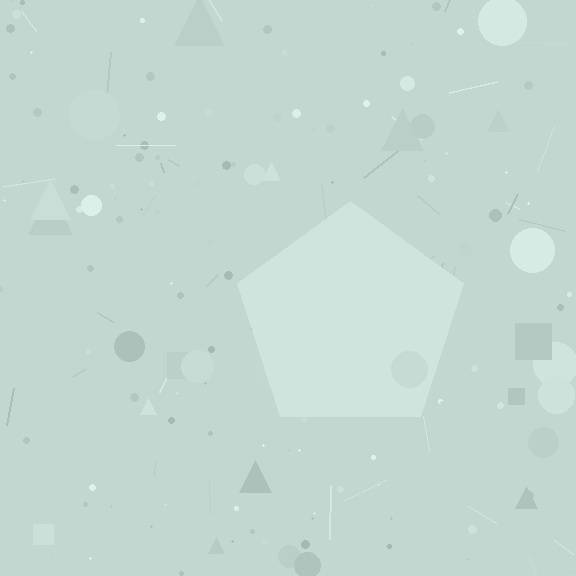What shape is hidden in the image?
A pentagon is hidden in the image.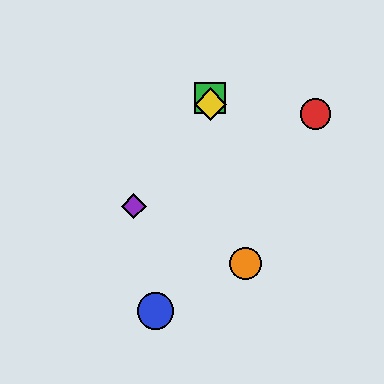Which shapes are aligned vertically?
The green square, the yellow diamond are aligned vertically.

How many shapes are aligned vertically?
2 shapes (the green square, the yellow diamond) are aligned vertically.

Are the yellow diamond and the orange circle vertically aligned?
No, the yellow diamond is at x≈210 and the orange circle is at x≈245.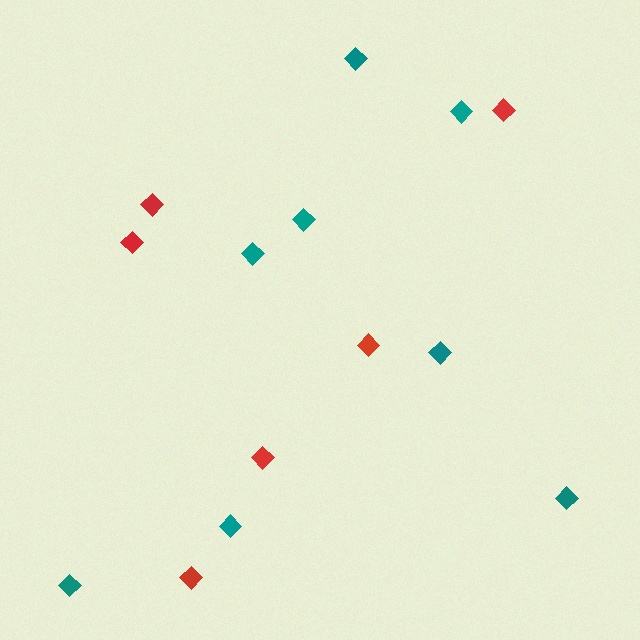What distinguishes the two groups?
There are 2 groups: one group of red diamonds (6) and one group of teal diamonds (8).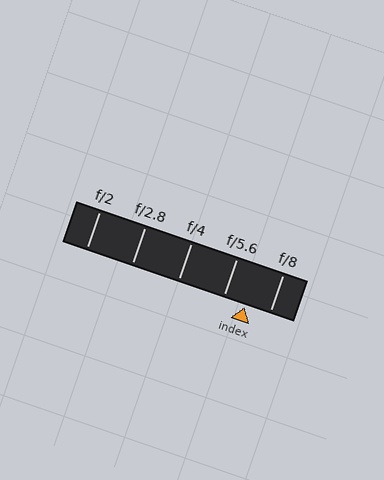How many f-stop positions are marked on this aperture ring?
There are 5 f-stop positions marked.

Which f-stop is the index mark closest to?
The index mark is closest to f/5.6.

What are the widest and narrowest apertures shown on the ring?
The widest aperture shown is f/2 and the narrowest is f/8.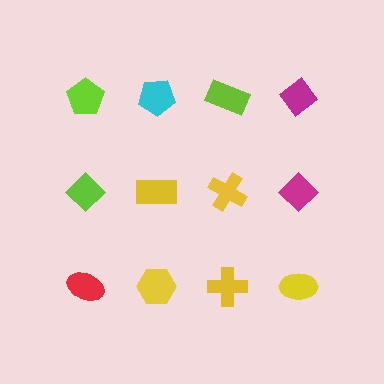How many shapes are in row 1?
4 shapes.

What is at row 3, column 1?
A red ellipse.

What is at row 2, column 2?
A yellow rectangle.